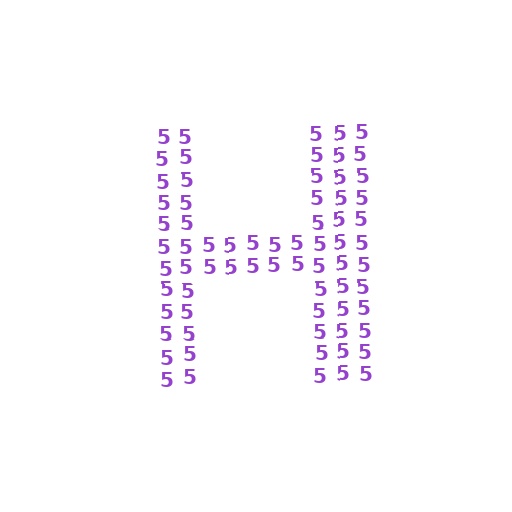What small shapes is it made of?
It is made of small digit 5's.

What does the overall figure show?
The overall figure shows the letter H.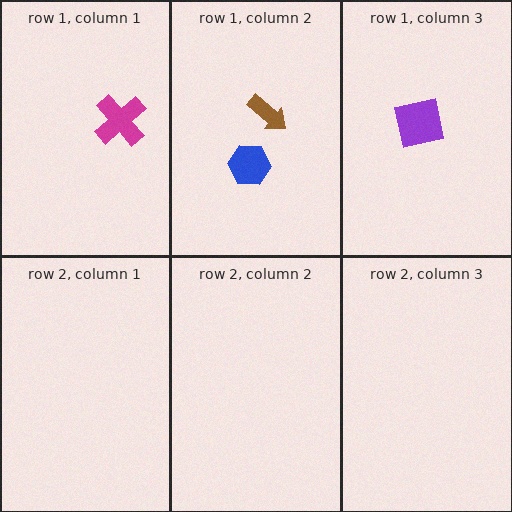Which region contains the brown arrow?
The row 1, column 2 region.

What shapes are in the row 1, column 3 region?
The purple square.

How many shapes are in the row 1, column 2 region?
2.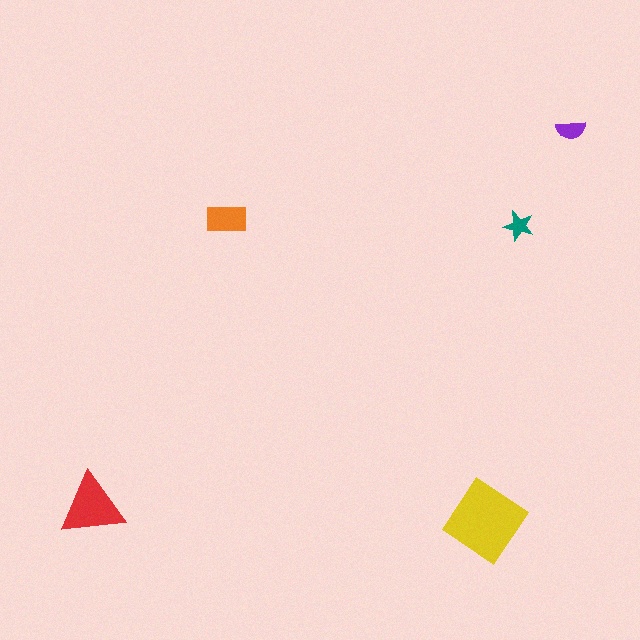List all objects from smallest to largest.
The teal star, the purple semicircle, the orange rectangle, the red triangle, the yellow diamond.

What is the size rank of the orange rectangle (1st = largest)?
3rd.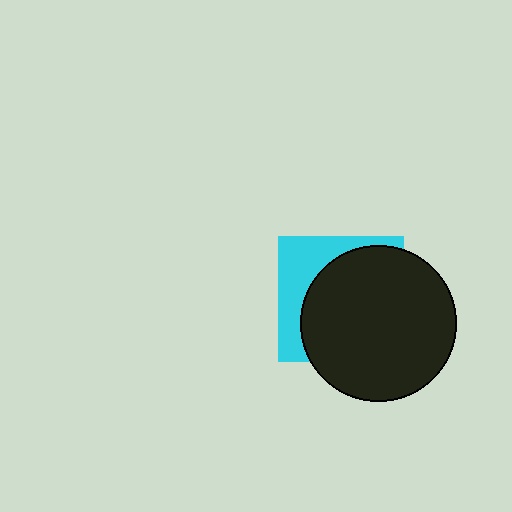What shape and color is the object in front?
The object in front is a black circle.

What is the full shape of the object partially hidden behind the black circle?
The partially hidden object is a cyan square.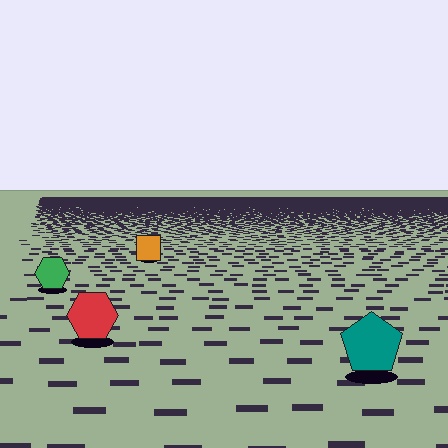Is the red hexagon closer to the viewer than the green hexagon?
Yes. The red hexagon is closer — you can tell from the texture gradient: the ground texture is coarser near it.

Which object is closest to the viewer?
The teal pentagon is closest. The texture marks near it are larger and more spread out.